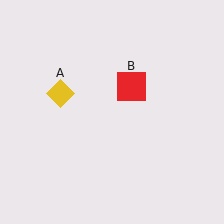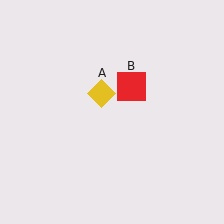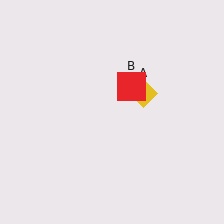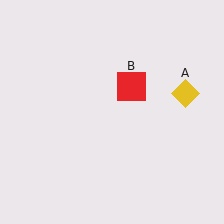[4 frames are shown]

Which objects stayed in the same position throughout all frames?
Red square (object B) remained stationary.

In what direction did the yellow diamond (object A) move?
The yellow diamond (object A) moved right.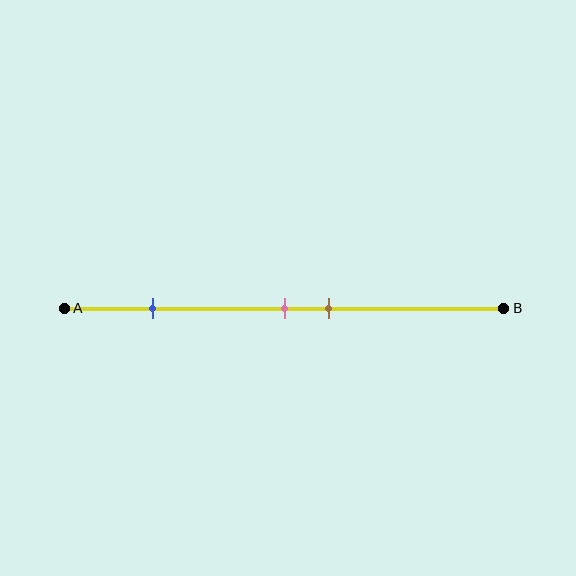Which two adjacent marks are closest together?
The pink and brown marks are the closest adjacent pair.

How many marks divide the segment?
There are 3 marks dividing the segment.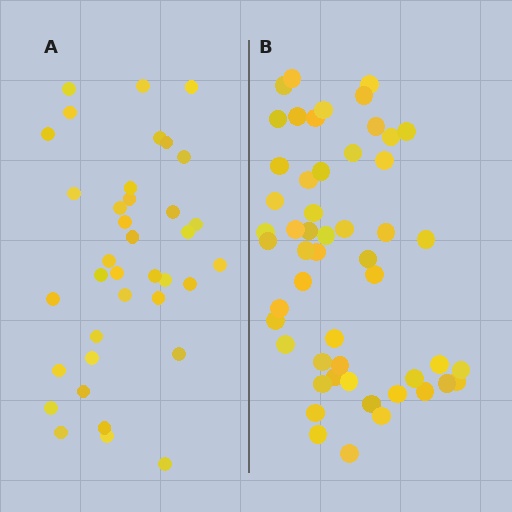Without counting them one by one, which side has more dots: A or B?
Region B (the right region) has more dots.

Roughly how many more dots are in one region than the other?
Region B has approximately 15 more dots than region A.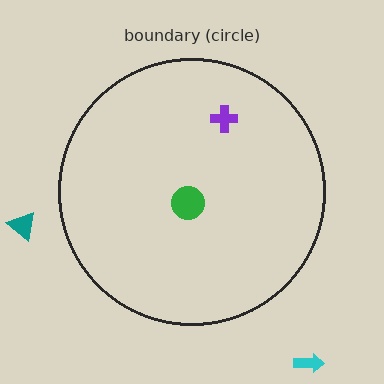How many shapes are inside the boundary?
2 inside, 2 outside.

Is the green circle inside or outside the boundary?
Inside.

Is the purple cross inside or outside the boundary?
Inside.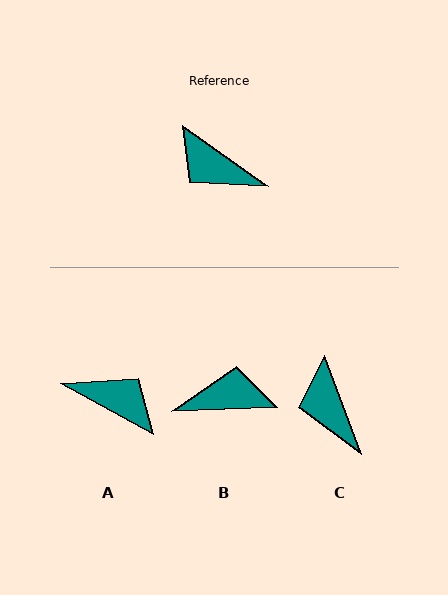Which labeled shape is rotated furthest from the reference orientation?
A, about 173 degrees away.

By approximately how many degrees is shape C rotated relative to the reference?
Approximately 34 degrees clockwise.